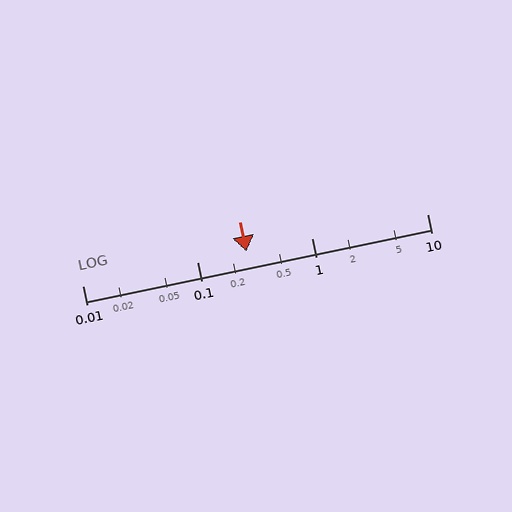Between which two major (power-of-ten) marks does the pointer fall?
The pointer is between 0.1 and 1.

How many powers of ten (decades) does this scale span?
The scale spans 3 decades, from 0.01 to 10.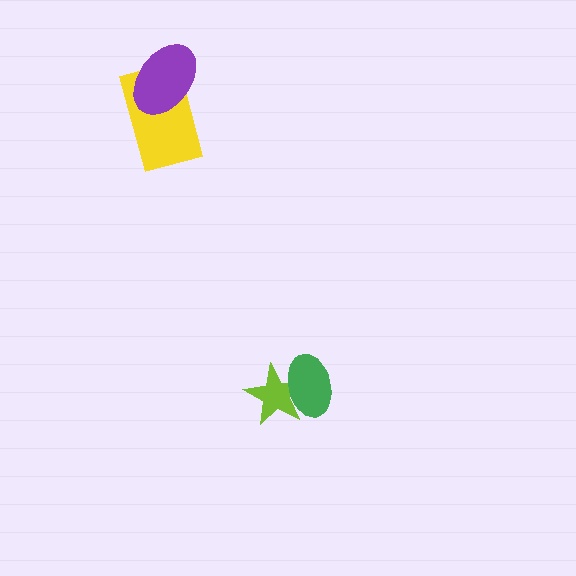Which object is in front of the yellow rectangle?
The purple ellipse is in front of the yellow rectangle.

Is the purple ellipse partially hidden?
No, no other shape covers it.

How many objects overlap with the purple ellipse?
1 object overlaps with the purple ellipse.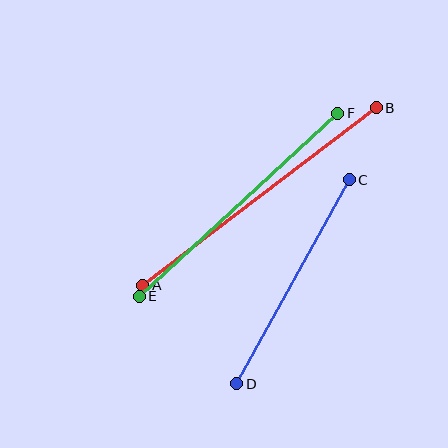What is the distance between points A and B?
The distance is approximately 293 pixels.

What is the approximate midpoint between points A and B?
The midpoint is at approximately (259, 196) pixels.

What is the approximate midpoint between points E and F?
The midpoint is at approximately (239, 205) pixels.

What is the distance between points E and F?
The distance is approximately 270 pixels.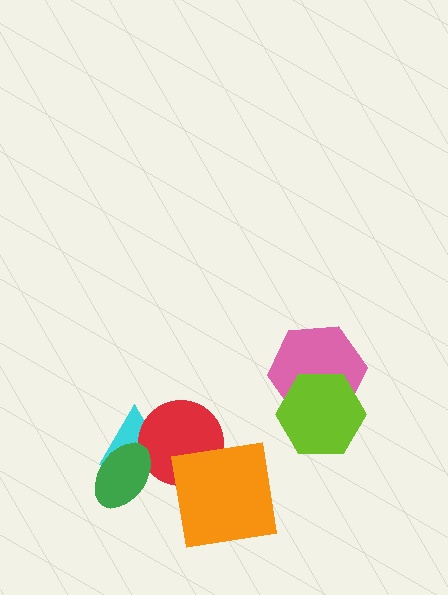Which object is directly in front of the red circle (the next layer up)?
The green ellipse is directly in front of the red circle.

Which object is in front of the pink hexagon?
The lime hexagon is in front of the pink hexagon.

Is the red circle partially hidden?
Yes, it is partially covered by another shape.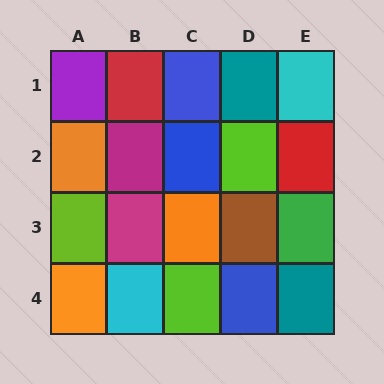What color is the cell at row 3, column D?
Brown.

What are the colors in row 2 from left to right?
Orange, magenta, blue, lime, red.